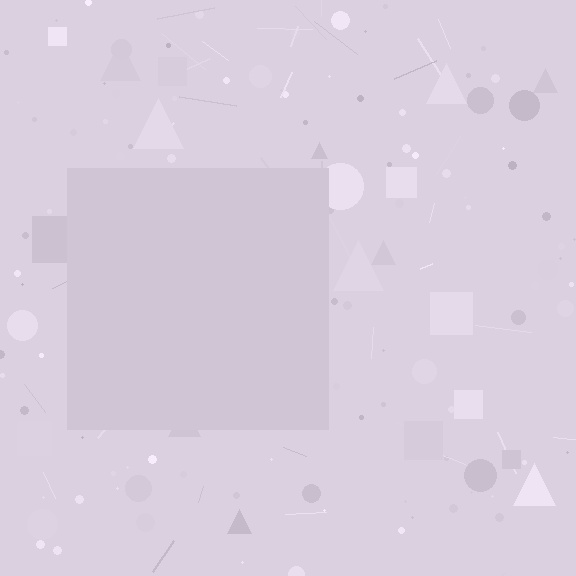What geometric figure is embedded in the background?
A square is embedded in the background.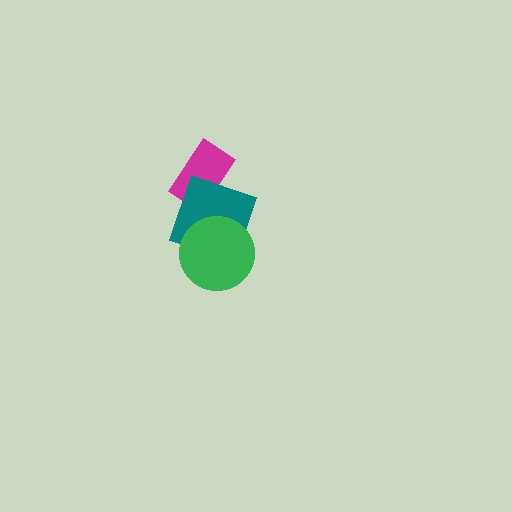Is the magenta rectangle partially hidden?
Yes, it is partially covered by another shape.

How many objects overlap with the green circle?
1 object overlaps with the green circle.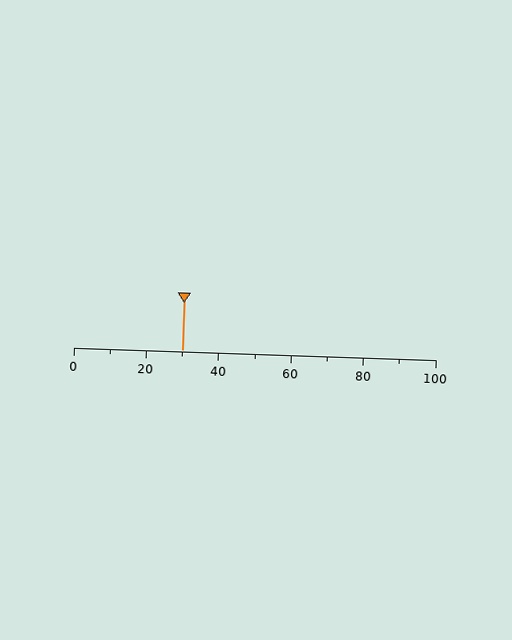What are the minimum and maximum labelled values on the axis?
The axis runs from 0 to 100.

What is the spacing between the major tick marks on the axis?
The major ticks are spaced 20 apart.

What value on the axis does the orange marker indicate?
The marker indicates approximately 30.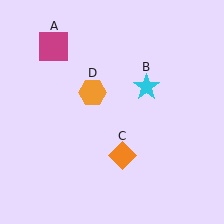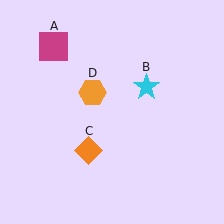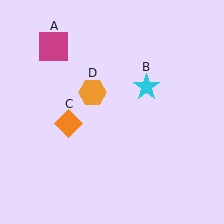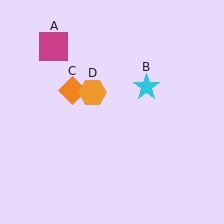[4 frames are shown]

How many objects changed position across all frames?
1 object changed position: orange diamond (object C).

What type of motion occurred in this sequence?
The orange diamond (object C) rotated clockwise around the center of the scene.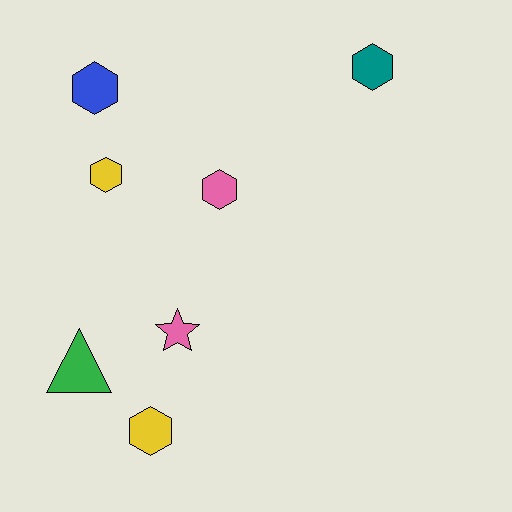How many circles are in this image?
There are no circles.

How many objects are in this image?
There are 7 objects.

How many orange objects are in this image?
There are no orange objects.